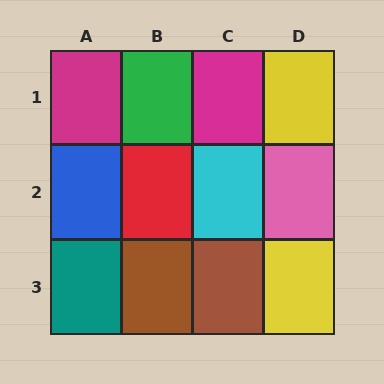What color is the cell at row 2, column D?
Pink.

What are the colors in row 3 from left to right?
Teal, brown, brown, yellow.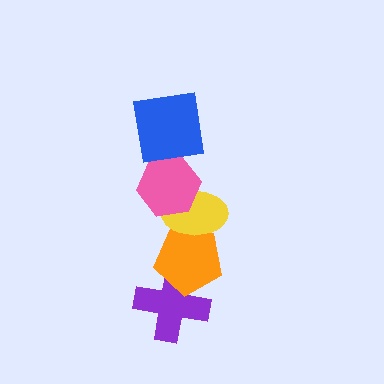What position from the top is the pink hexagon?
The pink hexagon is 2nd from the top.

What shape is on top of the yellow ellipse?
The pink hexagon is on top of the yellow ellipse.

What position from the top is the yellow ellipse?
The yellow ellipse is 3rd from the top.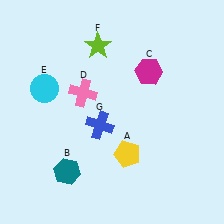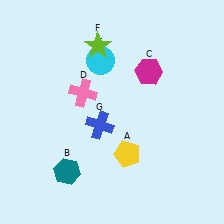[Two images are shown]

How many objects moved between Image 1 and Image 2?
1 object moved between the two images.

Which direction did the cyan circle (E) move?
The cyan circle (E) moved right.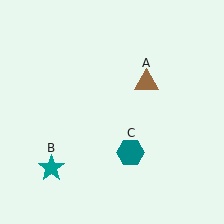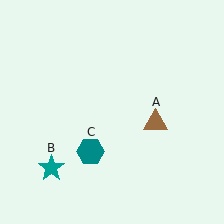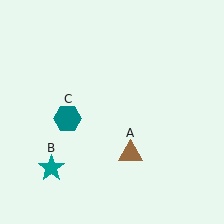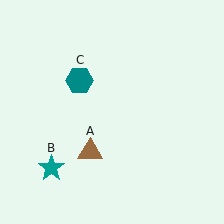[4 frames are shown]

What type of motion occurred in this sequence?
The brown triangle (object A), teal hexagon (object C) rotated clockwise around the center of the scene.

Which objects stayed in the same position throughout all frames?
Teal star (object B) remained stationary.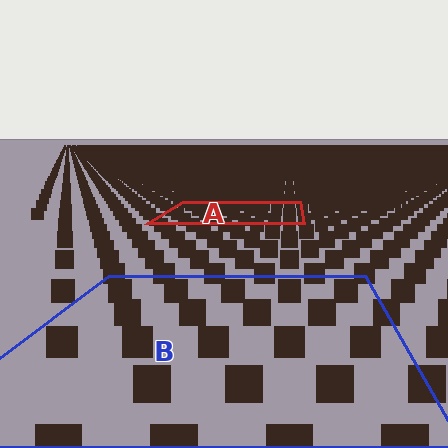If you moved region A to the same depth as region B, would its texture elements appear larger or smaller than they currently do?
They would appear larger. At a closer depth, the same texture elements are projected at a bigger on-screen size.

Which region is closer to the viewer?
Region B is closer. The texture elements there are larger and more spread out.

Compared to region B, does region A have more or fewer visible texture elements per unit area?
Region A has more texture elements per unit area — they are packed more densely because it is farther away.